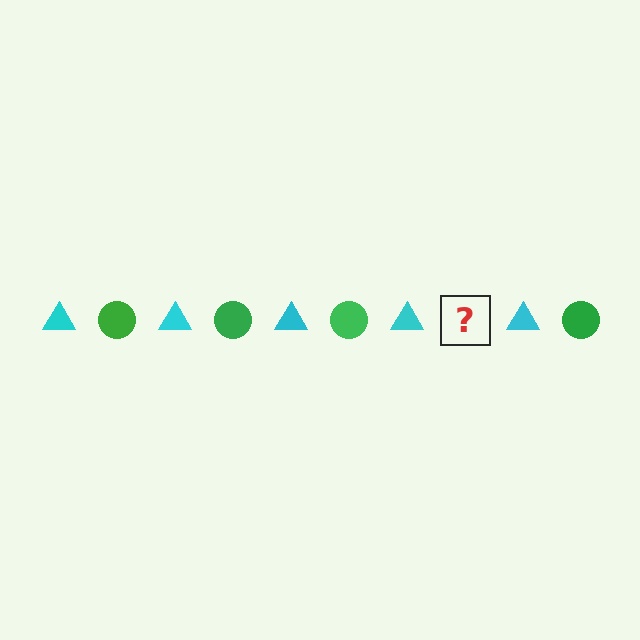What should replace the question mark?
The question mark should be replaced with a green circle.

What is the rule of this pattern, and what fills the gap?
The rule is that the pattern alternates between cyan triangle and green circle. The gap should be filled with a green circle.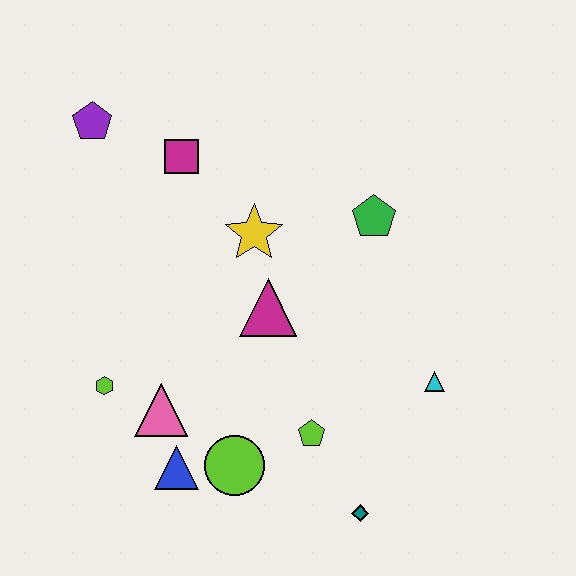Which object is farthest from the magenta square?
The teal diamond is farthest from the magenta square.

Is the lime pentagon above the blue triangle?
Yes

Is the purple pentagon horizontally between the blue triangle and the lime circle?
No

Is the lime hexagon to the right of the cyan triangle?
No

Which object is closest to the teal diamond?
The lime pentagon is closest to the teal diamond.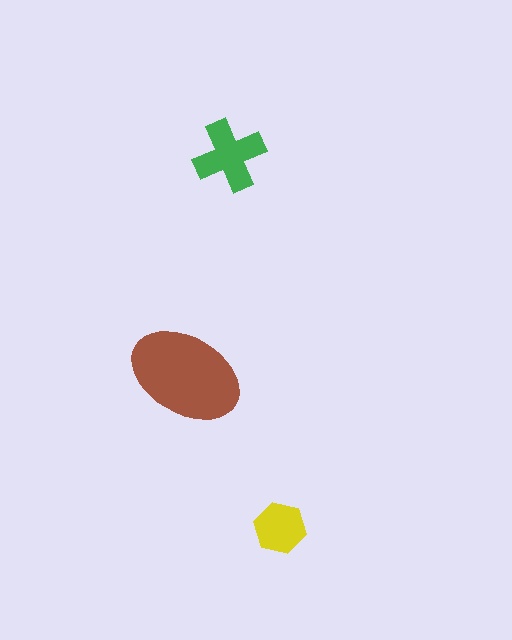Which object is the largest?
The brown ellipse.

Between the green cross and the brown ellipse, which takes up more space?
The brown ellipse.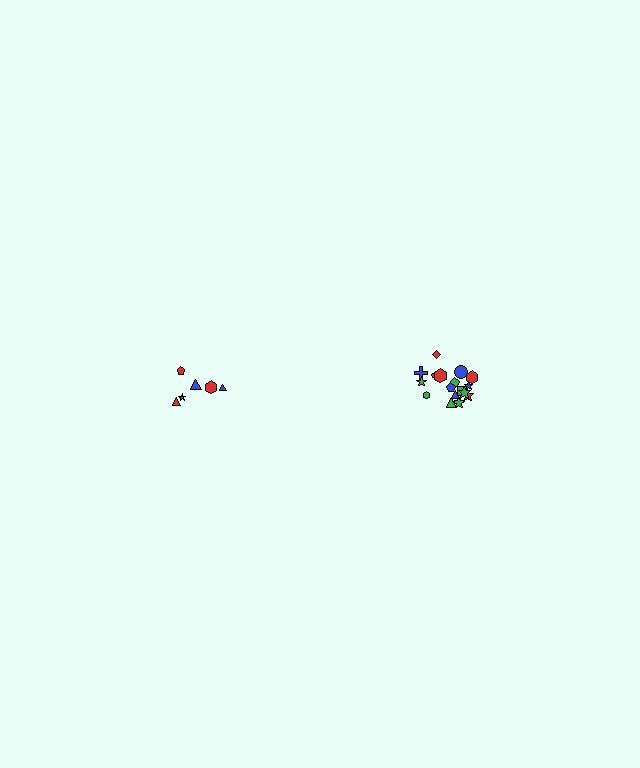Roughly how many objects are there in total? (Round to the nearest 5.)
Roughly 25 objects in total.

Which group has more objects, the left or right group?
The right group.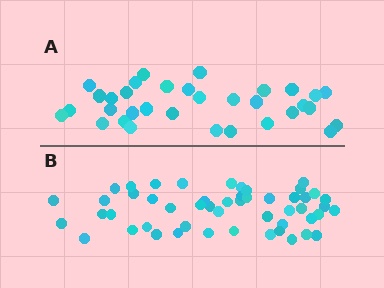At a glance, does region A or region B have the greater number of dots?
Region B (the bottom region) has more dots.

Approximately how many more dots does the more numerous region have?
Region B has approximately 20 more dots than region A.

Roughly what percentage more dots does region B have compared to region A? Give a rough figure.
About 55% more.